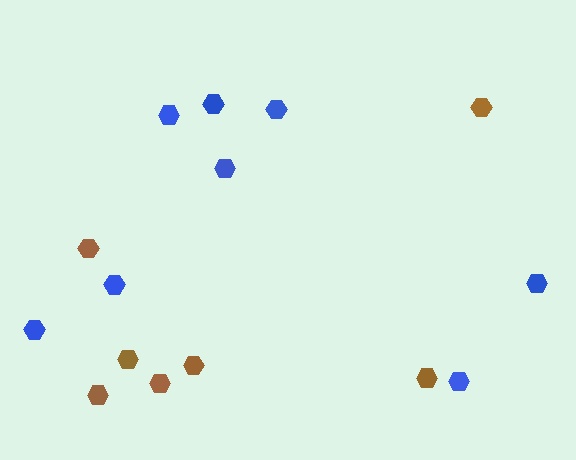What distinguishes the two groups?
There are 2 groups: one group of brown hexagons (7) and one group of blue hexagons (8).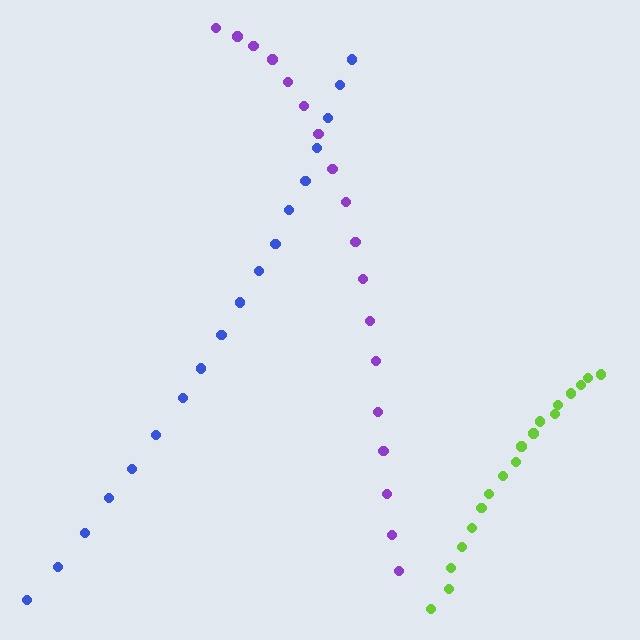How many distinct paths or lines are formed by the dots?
There are 3 distinct paths.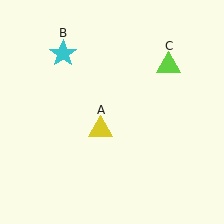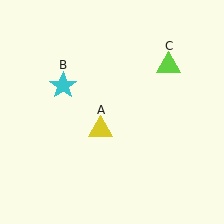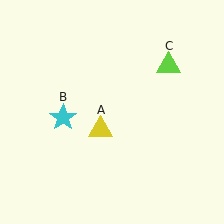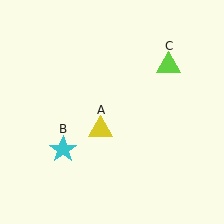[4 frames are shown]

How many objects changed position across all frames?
1 object changed position: cyan star (object B).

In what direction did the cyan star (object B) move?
The cyan star (object B) moved down.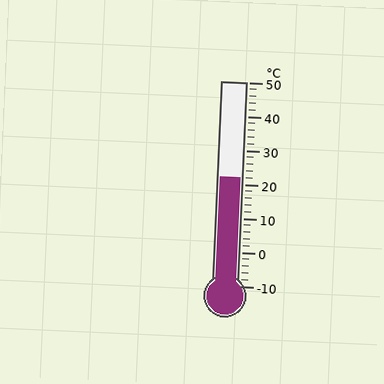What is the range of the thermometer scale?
The thermometer scale ranges from -10°C to 50°C.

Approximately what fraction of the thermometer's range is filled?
The thermometer is filled to approximately 55% of its range.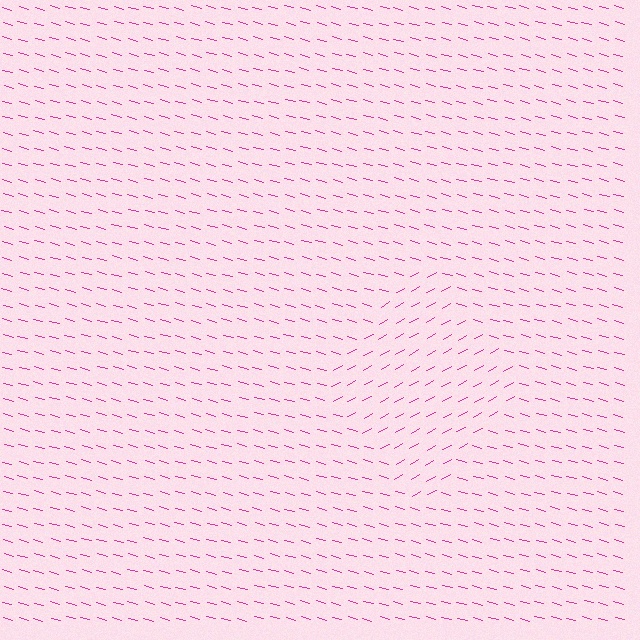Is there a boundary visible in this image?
Yes, there is a texture boundary formed by a change in line orientation.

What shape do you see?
I see a diamond.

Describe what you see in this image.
The image is filled with small magenta line segments. A diamond region in the image has lines oriented differently from the surrounding lines, creating a visible texture boundary.